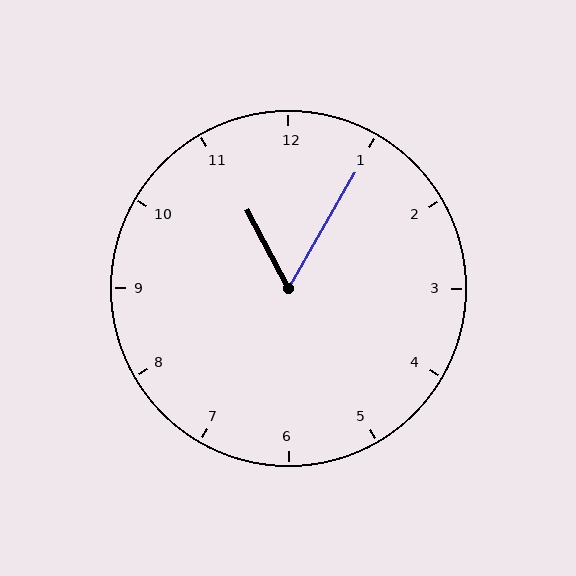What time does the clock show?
11:05.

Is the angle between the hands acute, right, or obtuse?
It is acute.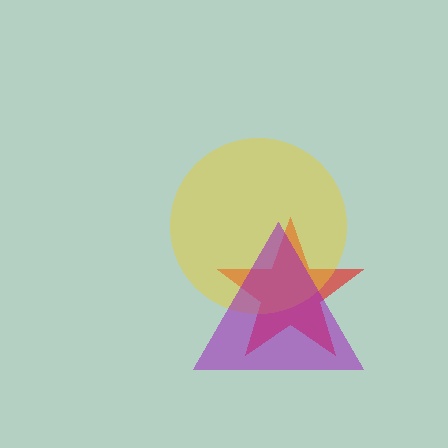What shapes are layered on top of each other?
The layered shapes are: a red star, a yellow circle, a purple triangle.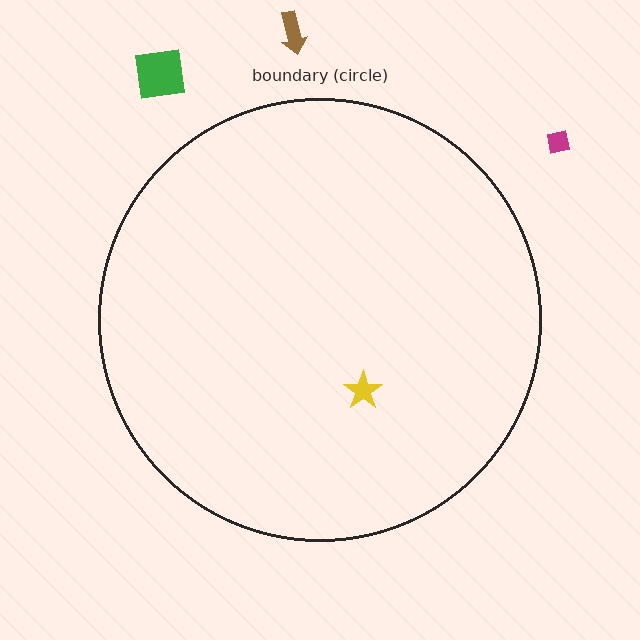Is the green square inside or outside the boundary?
Outside.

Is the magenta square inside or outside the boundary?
Outside.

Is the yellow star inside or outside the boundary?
Inside.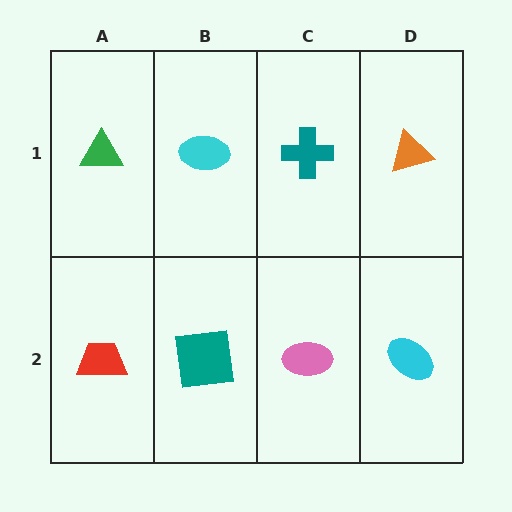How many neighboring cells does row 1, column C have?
3.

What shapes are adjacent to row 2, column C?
A teal cross (row 1, column C), a teal square (row 2, column B), a cyan ellipse (row 2, column D).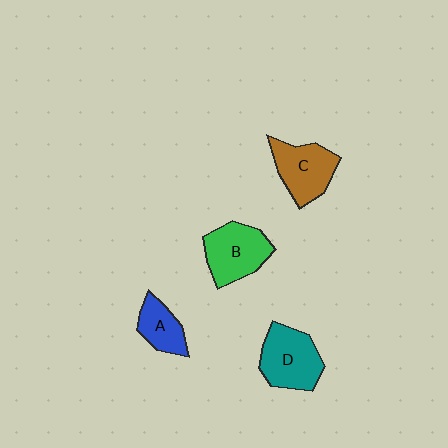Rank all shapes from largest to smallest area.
From largest to smallest: D (teal), B (green), C (brown), A (blue).